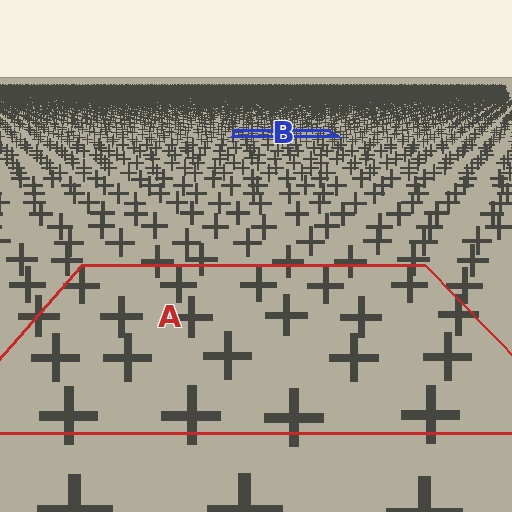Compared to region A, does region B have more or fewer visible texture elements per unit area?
Region B has more texture elements per unit area — they are packed more densely because it is farther away.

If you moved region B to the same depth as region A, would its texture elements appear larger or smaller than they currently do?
They would appear larger. At a closer depth, the same texture elements are projected at a bigger on-screen size.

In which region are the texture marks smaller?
The texture marks are smaller in region B, because it is farther away.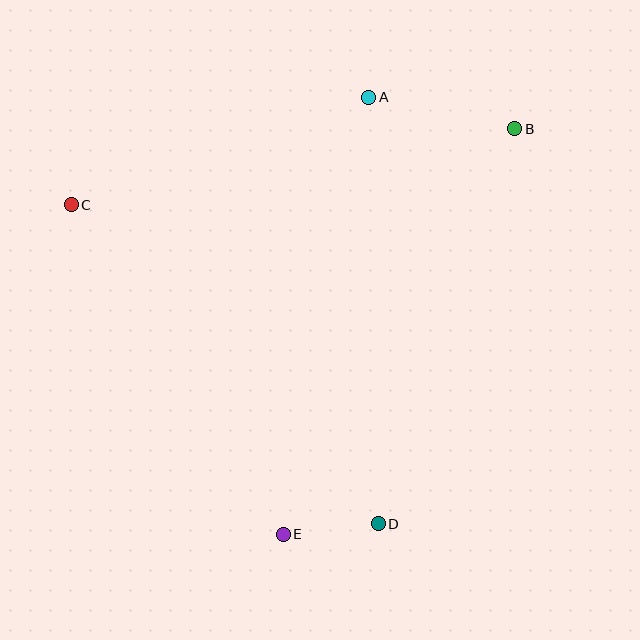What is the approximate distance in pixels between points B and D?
The distance between B and D is approximately 418 pixels.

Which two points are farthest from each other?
Points B and E are farthest from each other.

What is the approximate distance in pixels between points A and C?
The distance between A and C is approximately 316 pixels.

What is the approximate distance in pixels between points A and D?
The distance between A and D is approximately 427 pixels.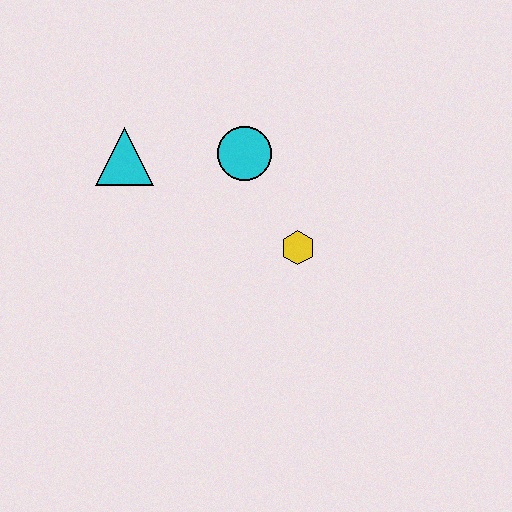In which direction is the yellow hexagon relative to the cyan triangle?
The yellow hexagon is to the right of the cyan triangle.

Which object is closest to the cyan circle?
The yellow hexagon is closest to the cyan circle.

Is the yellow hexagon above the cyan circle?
No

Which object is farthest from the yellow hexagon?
The cyan triangle is farthest from the yellow hexagon.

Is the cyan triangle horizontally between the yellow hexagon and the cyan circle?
No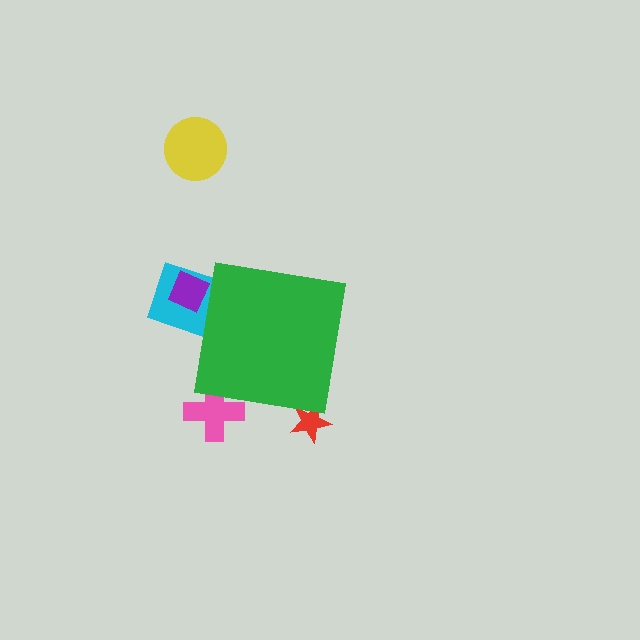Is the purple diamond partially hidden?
Yes, the purple diamond is partially hidden behind the green square.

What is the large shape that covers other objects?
A green square.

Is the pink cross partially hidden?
Yes, the pink cross is partially hidden behind the green square.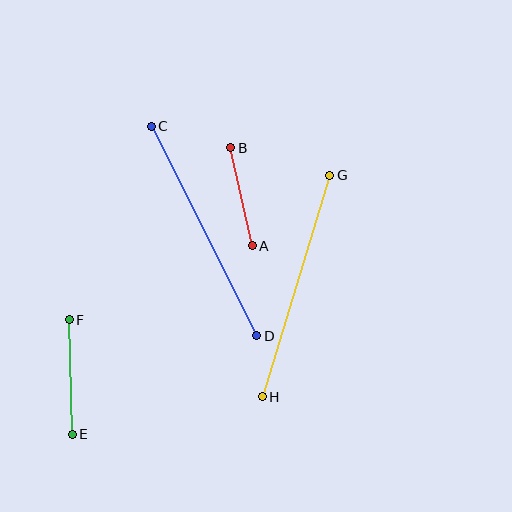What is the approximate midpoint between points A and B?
The midpoint is at approximately (241, 197) pixels.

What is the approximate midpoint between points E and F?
The midpoint is at approximately (71, 377) pixels.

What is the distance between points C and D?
The distance is approximately 234 pixels.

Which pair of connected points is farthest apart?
Points C and D are farthest apart.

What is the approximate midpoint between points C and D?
The midpoint is at approximately (204, 231) pixels.